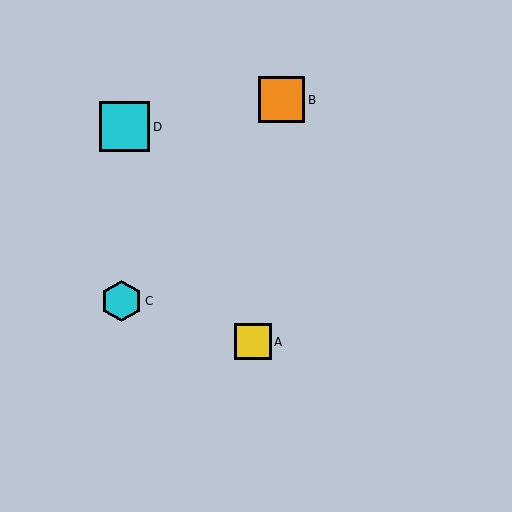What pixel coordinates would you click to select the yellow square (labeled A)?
Click at (253, 342) to select the yellow square A.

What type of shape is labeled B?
Shape B is an orange square.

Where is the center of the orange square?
The center of the orange square is at (282, 100).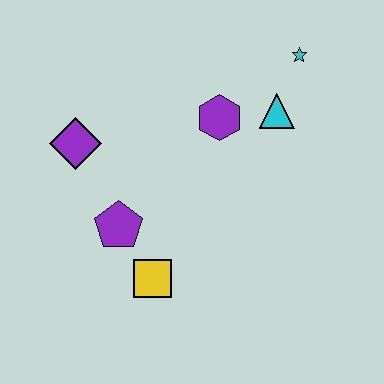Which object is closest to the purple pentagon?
The yellow square is closest to the purple pentagon.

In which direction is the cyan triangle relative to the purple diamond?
The cyan triangle is to the right of the purple diamond.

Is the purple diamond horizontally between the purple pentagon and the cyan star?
No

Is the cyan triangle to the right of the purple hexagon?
Yes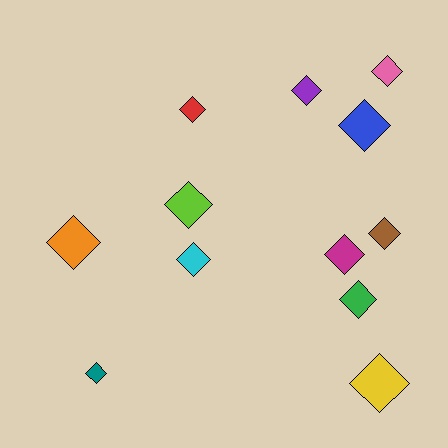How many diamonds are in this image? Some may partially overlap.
There are 12 diamonds.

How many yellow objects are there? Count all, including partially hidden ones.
There is 1 yellow object.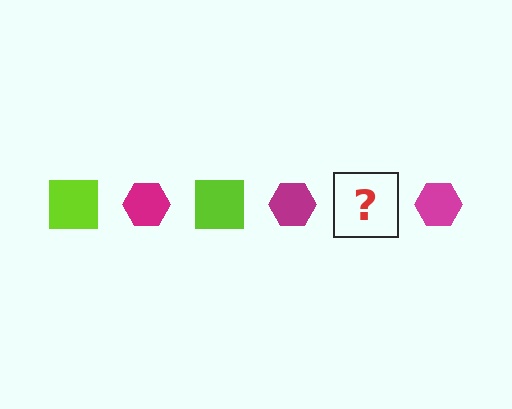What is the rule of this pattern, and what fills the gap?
The rule is that the pattern alternates between lime square and magenta hexagon. The gap should be filled with a lime square.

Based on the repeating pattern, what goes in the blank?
The blank should be a lime square.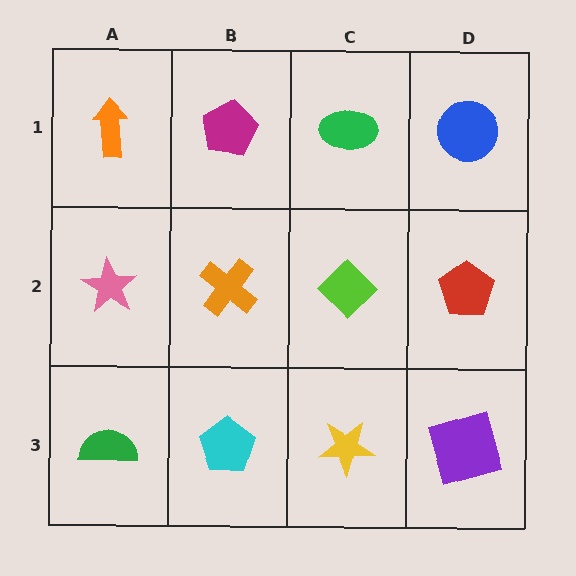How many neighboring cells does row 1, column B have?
3.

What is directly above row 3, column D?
A red pentagon.